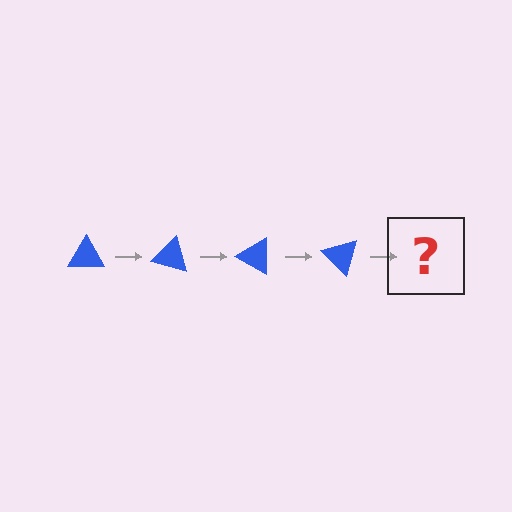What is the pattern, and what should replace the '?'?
The pattern is that the triangle rotates 15 degrees each step. The '?' should be a blue triangle rotated 60 degrees.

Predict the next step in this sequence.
The next step is a blue triangle rotated 60 degrees.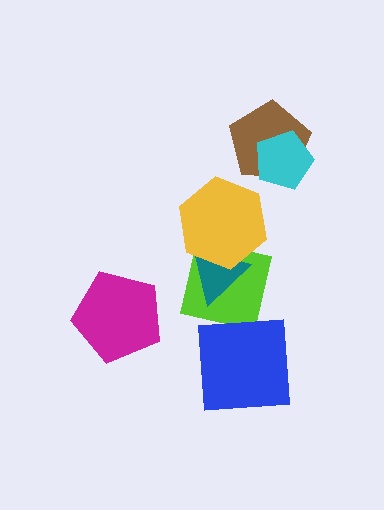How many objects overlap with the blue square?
0 objects overlap with the blue square.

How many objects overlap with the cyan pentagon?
1 object overlaps with the cyan pentagon.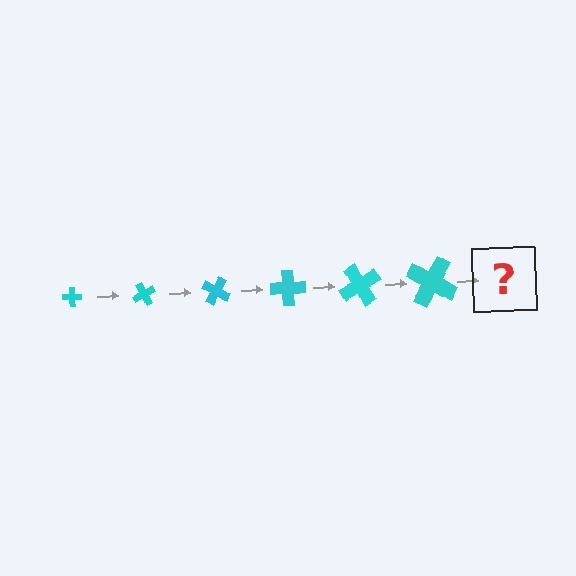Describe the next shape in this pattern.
It should be a cross, larger than the previous one and rotated 360 degrees from the start.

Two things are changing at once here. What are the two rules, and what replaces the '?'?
The two rules are that the cross grows larger each step and it rotates 60 degrees each step. The '?' should be a cross, larger than the previous one and rotated 360 degrees from the start.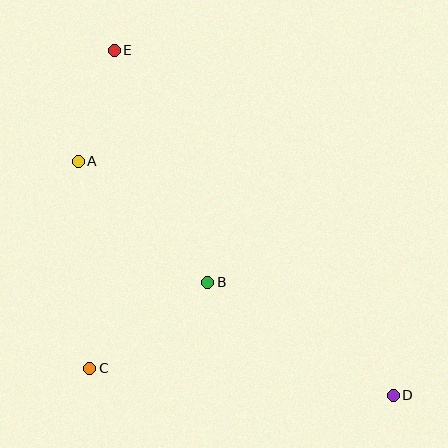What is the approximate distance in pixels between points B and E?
The distance between B and E is approximately 250 pixels.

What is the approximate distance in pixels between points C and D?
The distance between C and D is approximately 305 pixels.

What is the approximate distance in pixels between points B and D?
The distance between B and D is approximately 217 pixels.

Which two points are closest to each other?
Points A and E are closest to each other.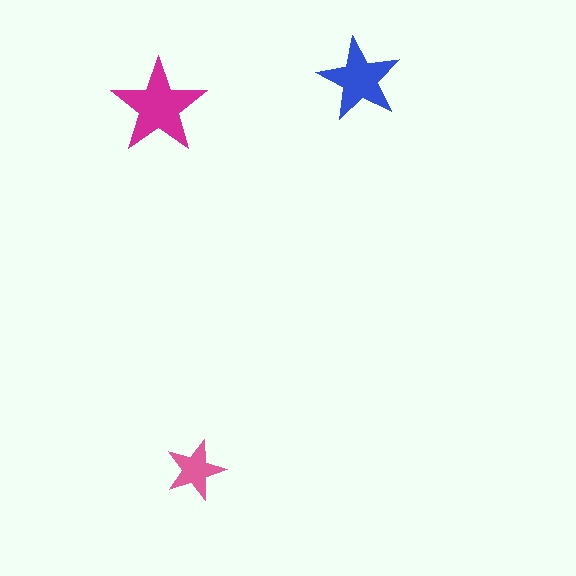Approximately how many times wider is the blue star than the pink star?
About 1.5 times wider.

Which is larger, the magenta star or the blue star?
The magenta one.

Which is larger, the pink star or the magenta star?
The magenta one.